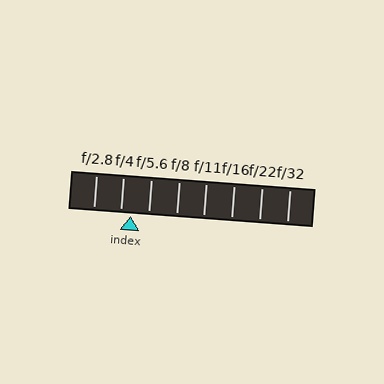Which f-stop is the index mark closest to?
The index mark is closest to f/4.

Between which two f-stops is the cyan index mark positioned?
The index mark is between f/4 and f/5.6.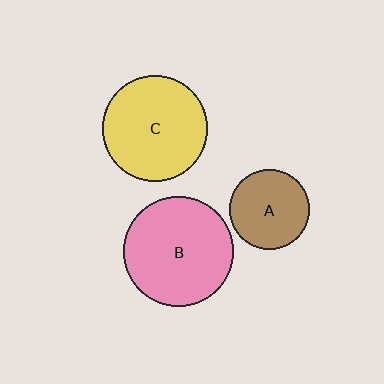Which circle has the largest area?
Circle B (pink).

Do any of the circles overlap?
No, none of the circles overlap.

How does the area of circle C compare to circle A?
Approximately 1.7 times.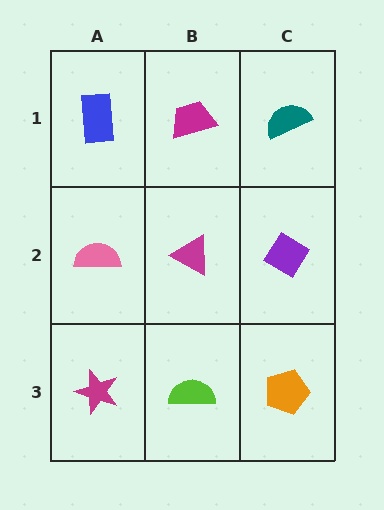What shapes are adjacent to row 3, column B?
A magenta triangle (row 2, column B), a magenta star (row 3, column A), an orange pentagon (row 3, column C).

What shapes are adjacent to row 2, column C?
A teal semicircle (row 1, column C), an orange pentagon (row 3, column C), a magenta triangle (row 2, column B).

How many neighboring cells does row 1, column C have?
2.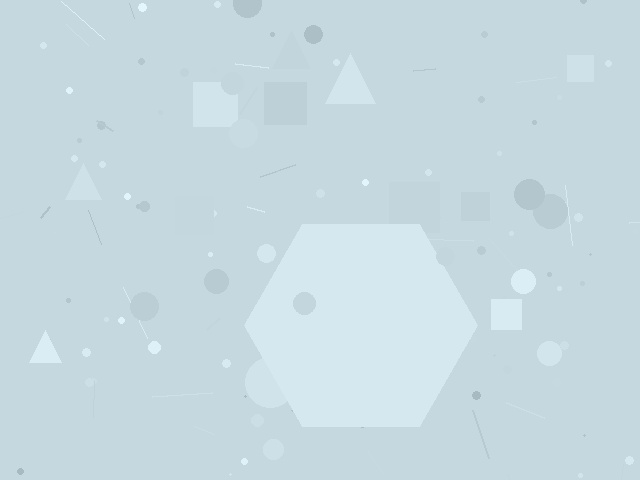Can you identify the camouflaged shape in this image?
The camouflaged shape is a hexagon.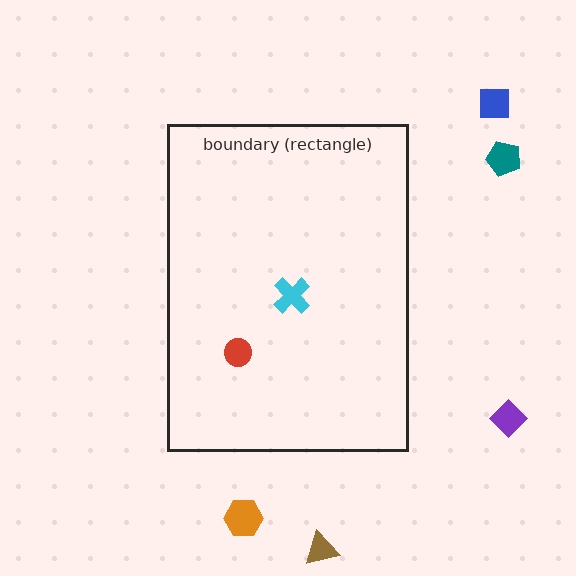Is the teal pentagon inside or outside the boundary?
Outside.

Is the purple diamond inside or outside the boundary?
Outside.